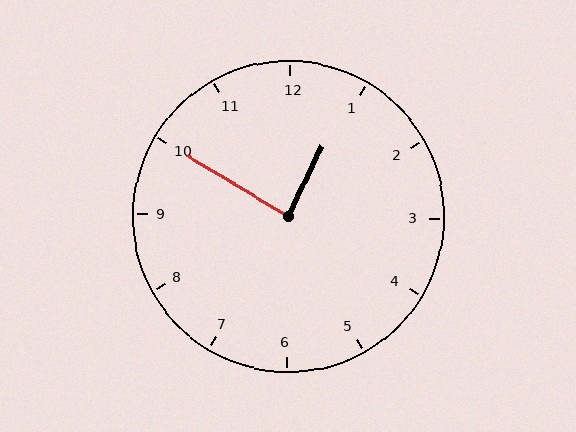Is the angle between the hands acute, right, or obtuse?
It is right.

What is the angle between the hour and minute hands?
Approximately 85 degrees.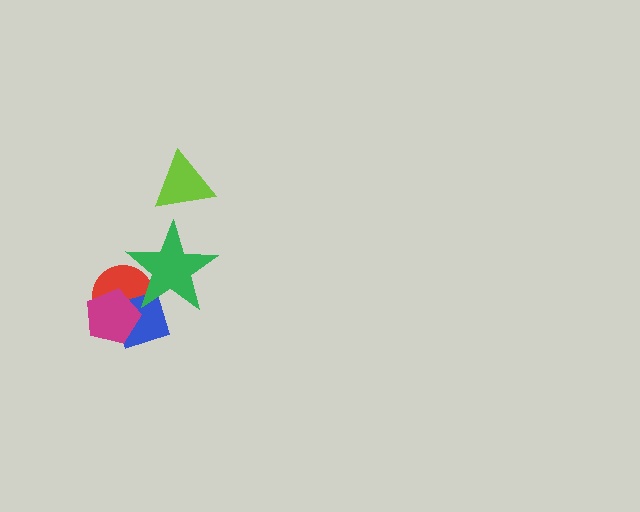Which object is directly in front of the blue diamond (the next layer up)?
The green star is directly in front of the blue diamond.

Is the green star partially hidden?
No, no other shape covers it.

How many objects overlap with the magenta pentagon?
2 objects overlap with the magenta pentagon.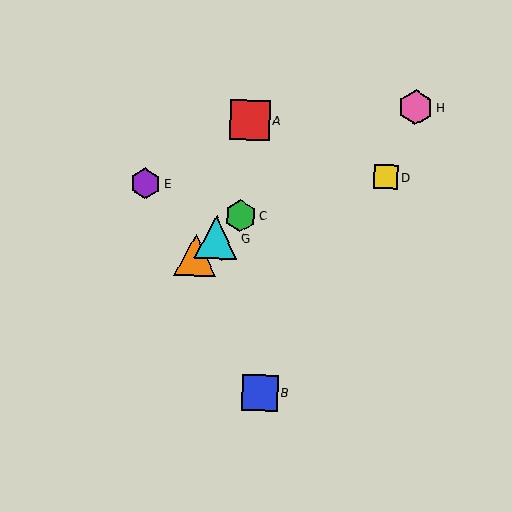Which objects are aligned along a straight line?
Objects C, F, G are aligned along a straight line.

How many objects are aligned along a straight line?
3 objects (C, F, G) are aligned along a straight line.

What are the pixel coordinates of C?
Object C is at (240, 216).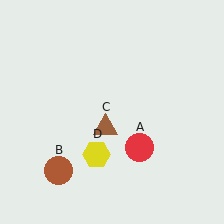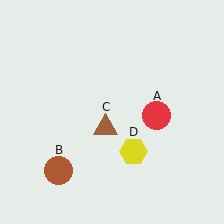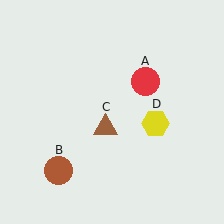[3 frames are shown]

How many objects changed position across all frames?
2 objects changed position: red circle (object A), yellow hexagon (object D).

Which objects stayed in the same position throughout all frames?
Brown circle (object B) and brown triangle (object C) remained stationary.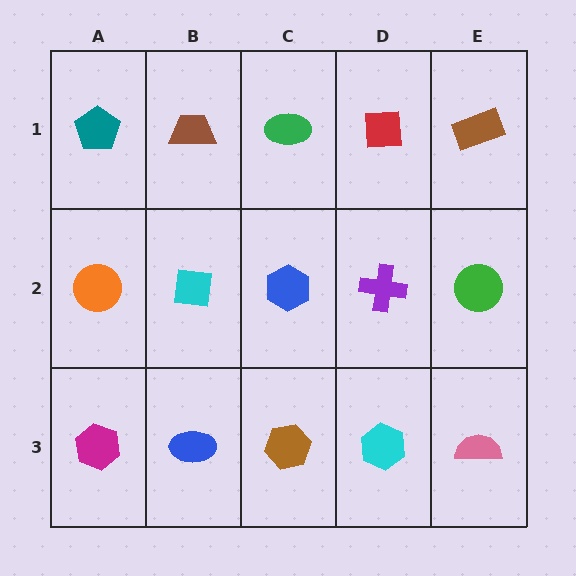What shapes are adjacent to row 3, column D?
A purple cross (row 2, column D), a brown hexagon (row 3, column C), a pink semicircle (row 3, column E).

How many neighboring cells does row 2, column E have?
3.